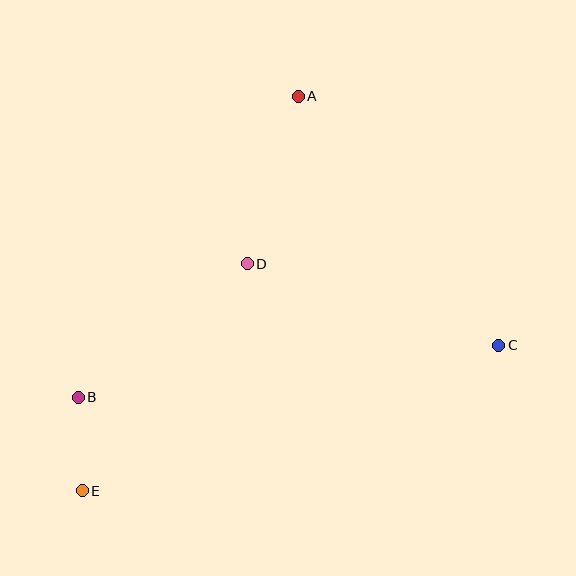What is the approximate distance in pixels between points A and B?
The distance between A and B is approximately 373 pixels.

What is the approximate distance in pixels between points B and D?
The distance between B and D is approximately 215 pixels.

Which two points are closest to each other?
Points B and E are closest to each other.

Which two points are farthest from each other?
Points A and E are farthest from each other.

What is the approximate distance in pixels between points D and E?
The distance between D and E is approximately 281 pixels.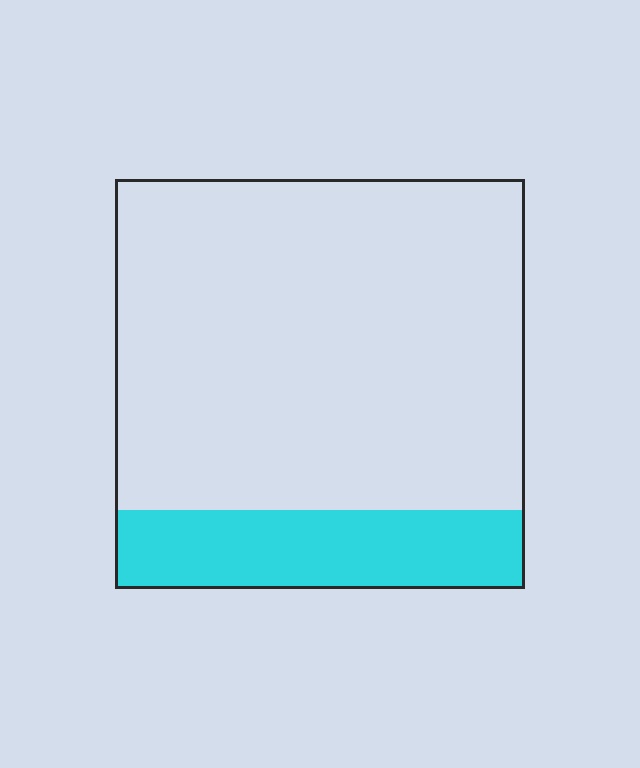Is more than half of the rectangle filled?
No.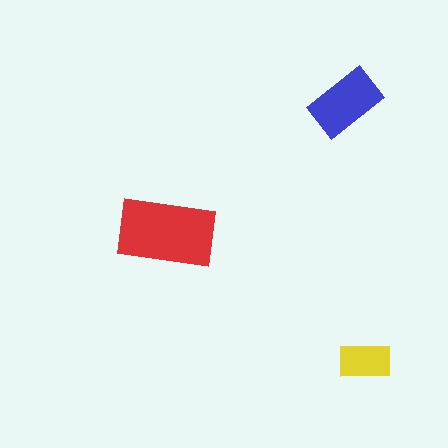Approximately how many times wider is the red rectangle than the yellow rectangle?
About 2 times wider.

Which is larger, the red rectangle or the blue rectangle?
The red one.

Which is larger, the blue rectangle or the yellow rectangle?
The blue one.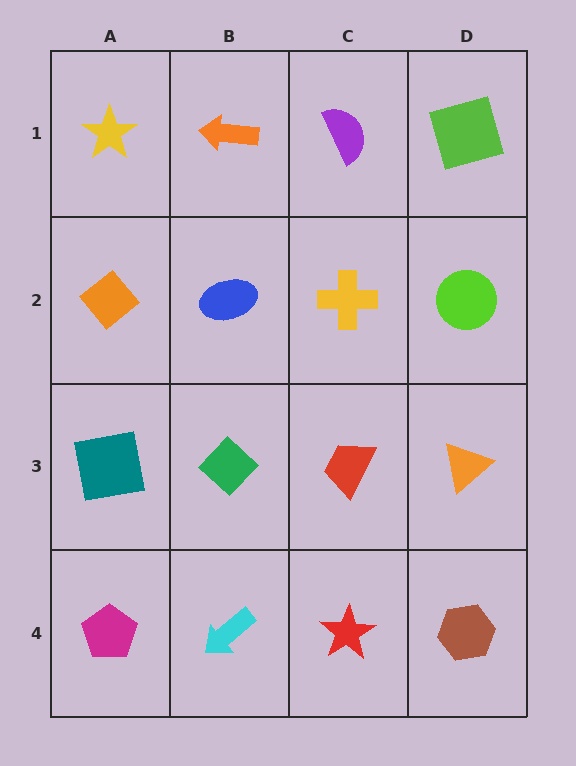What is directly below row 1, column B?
A blue ellipse.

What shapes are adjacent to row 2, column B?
An orange arrow (row 1, column B), a green diamond (row 3, column B), an orange diamond (row 2, column A), a yellow cross (row 2, column C).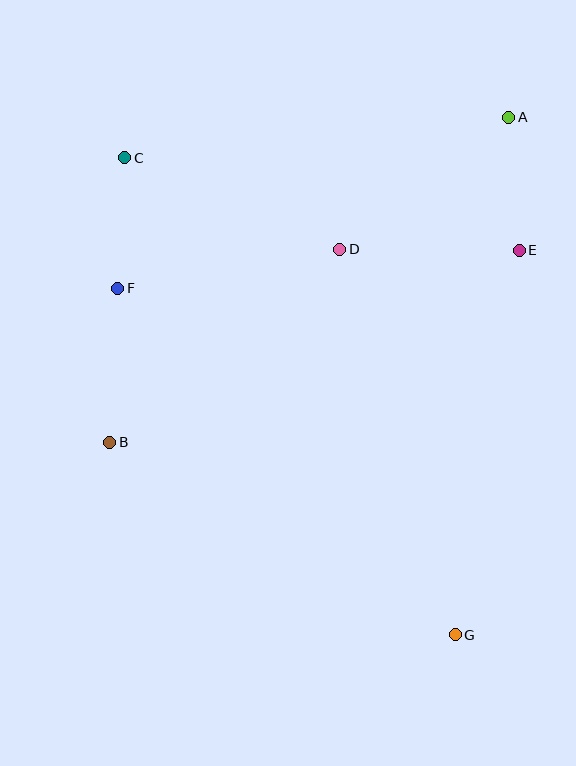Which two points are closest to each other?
Points C and F are closest to each other.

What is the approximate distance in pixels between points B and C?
The distance between B and C is approximately 285 pixels.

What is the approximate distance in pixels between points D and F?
The distance between D and F is approximately 225 pixels.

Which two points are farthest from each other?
Points C and G are farthest from each other.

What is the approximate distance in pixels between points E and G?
The distance between E and G is approximately 390 pixels.